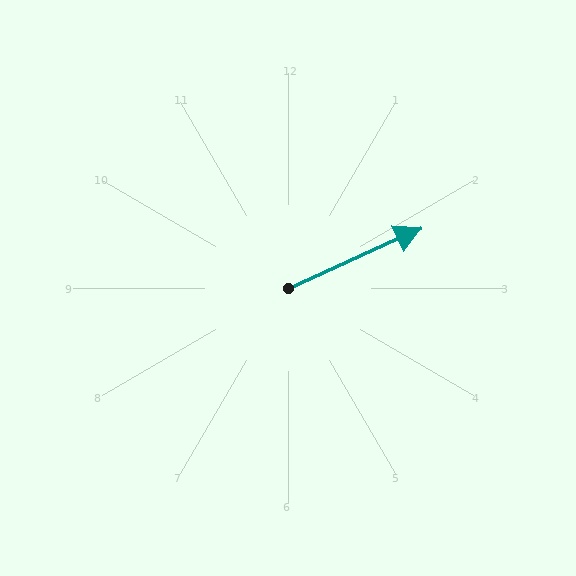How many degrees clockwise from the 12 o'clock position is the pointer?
Approximately 66 degrees.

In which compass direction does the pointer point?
Northeast.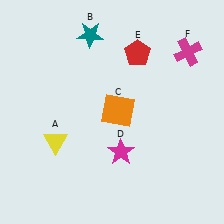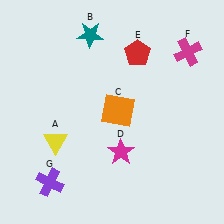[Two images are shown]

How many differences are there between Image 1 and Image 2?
There is 1 difference between the two images.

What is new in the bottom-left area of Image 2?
A purple cross (G) was added in the bottom-left area of Image 2.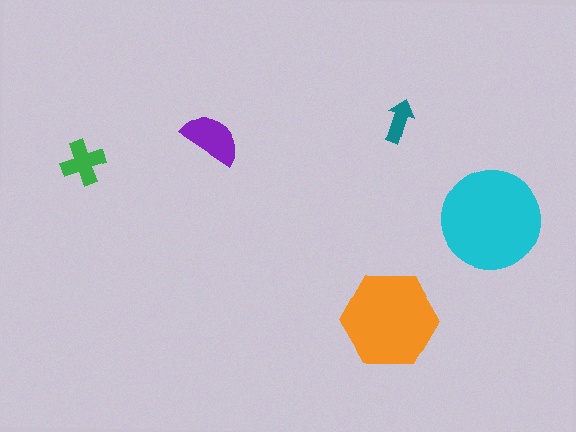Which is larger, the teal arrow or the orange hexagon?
The orange hexagon.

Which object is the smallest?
The teal arrow.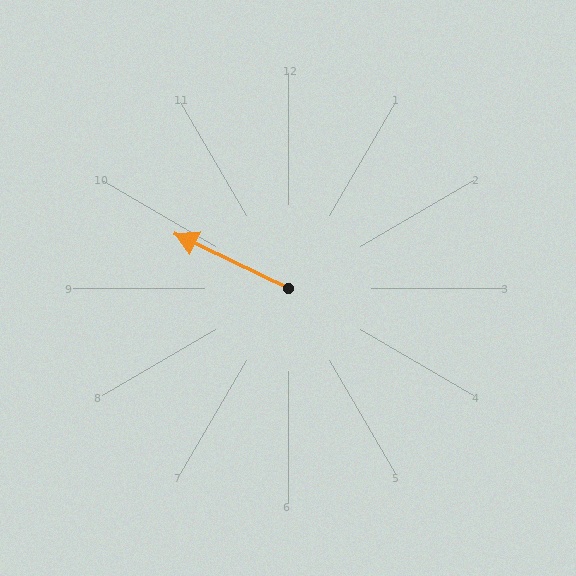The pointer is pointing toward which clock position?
Roughly 10 o'clock.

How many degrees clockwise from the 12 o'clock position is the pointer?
Approximately 296 degrees.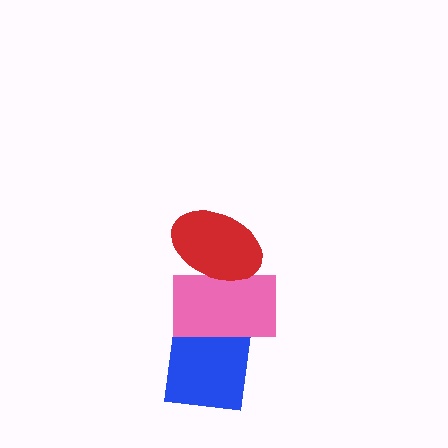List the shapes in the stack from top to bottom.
From top to bottom: the red ellipse, the pink rectangle, the blue square.